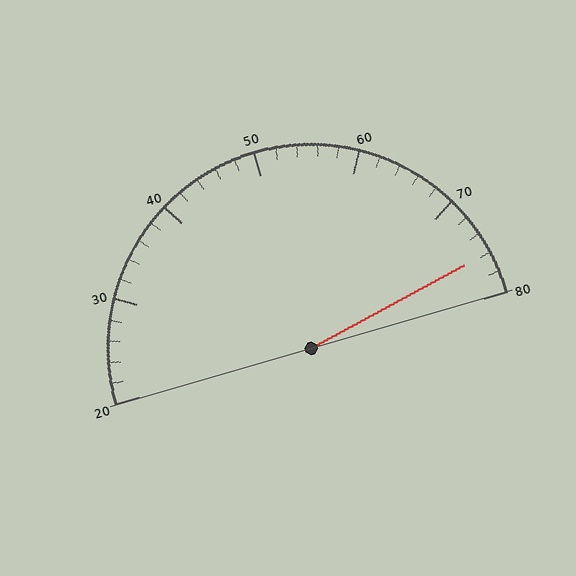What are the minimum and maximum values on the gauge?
The gauge ranges from 20 to 80.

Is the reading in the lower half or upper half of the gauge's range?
The reading is in the upper half of the range (20 to 80).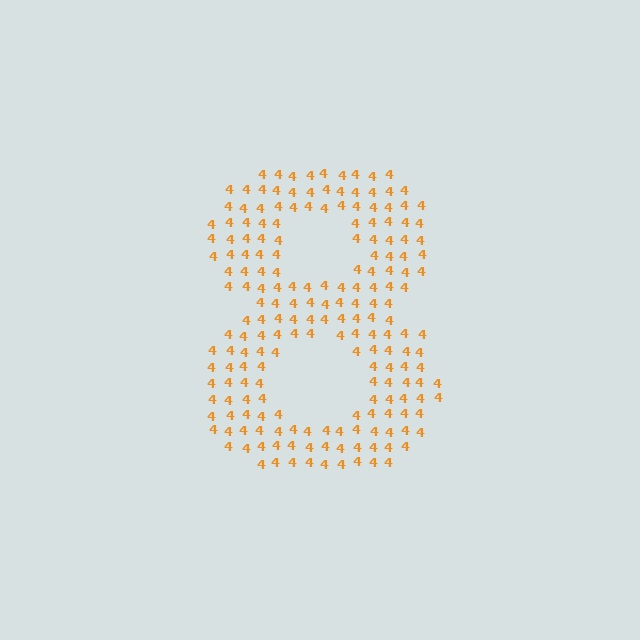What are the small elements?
The small elements are digit 4's.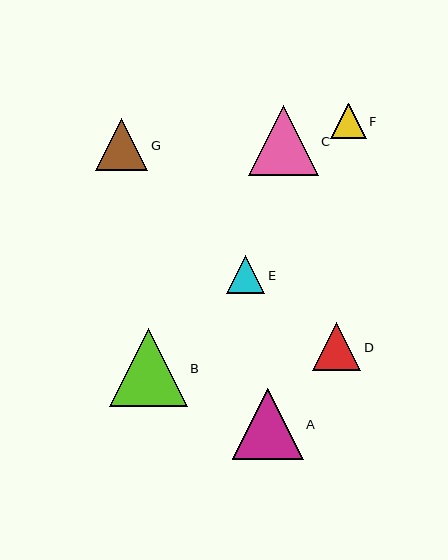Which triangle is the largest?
Triangle B is the largest with a size of approximately 78 pixels.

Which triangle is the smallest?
Triangle F is the smallest with a size of approximately 36 pixels.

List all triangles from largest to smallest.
From largest to smallest: B, A, C, G, D, E, F.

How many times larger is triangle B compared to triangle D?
Triangle B is approximately 1.6 times the size of triangle D.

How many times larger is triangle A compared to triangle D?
Triangle A is approximately 1.5 times the size of triangle D.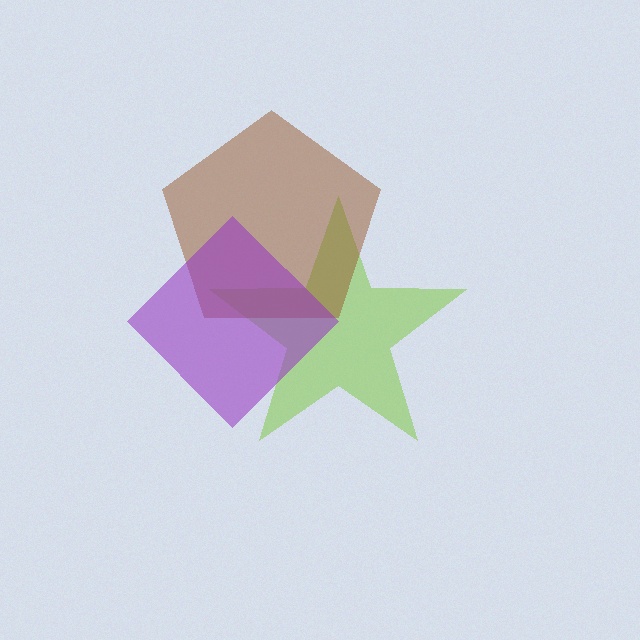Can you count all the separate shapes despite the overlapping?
Yes, there are 3 separate shapes.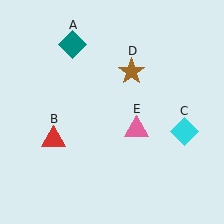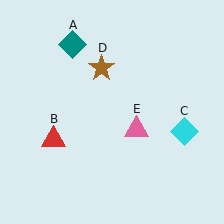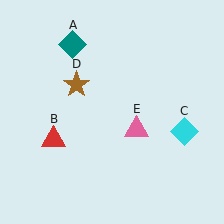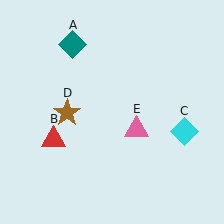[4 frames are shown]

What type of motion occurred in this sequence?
The brown star (object D) rotated counterclockwise around the center of the scene.